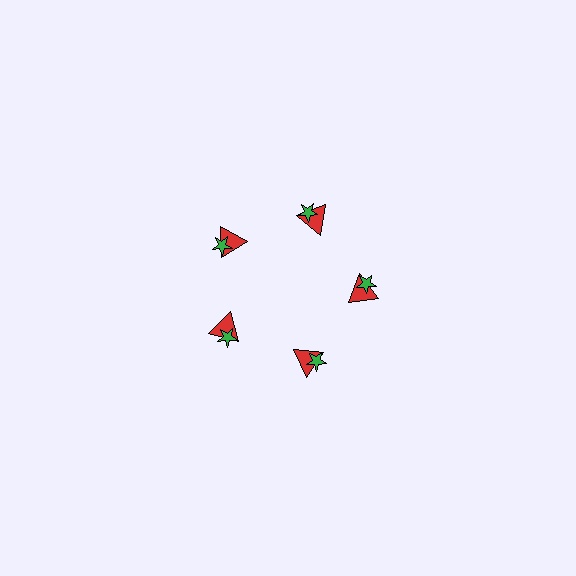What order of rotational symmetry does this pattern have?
This pattern has 5-fold rotational symmetry.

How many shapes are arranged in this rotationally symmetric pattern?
There are 10 shapes, arranged in 5 groups of 2.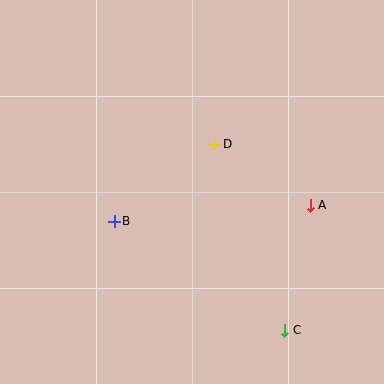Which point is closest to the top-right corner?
Point A is closest to the top-right corner.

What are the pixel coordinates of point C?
Point C is at (285, 330).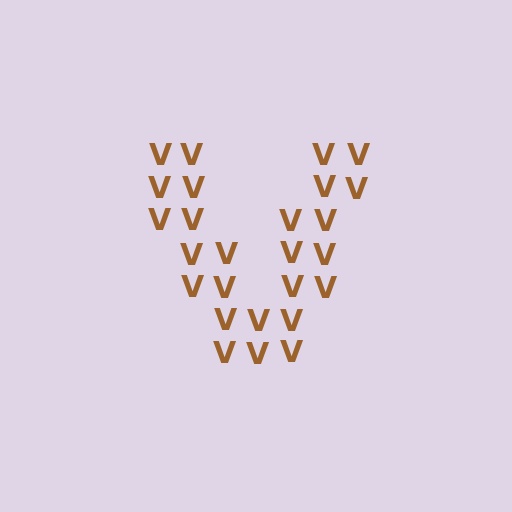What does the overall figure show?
The overall figure shows the letter V.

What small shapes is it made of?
It is made of small letter V's.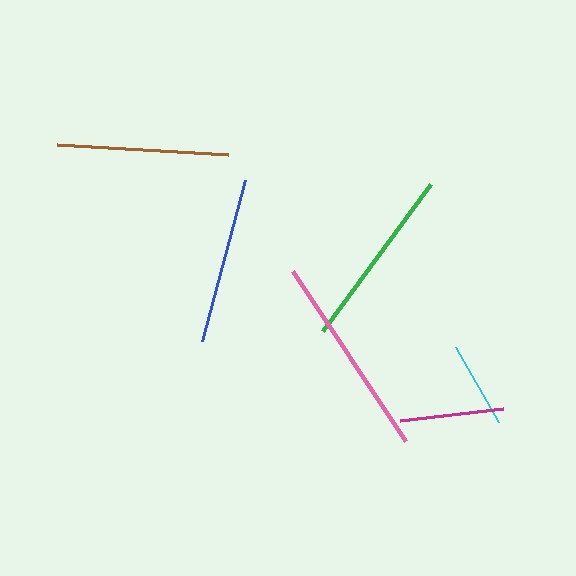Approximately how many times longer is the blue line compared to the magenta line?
The blue line is approximately 1.6 times the length of the magenta line.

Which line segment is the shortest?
The cyan line is the shortest at approximately 87 pixels.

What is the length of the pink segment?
The pink segment is approximately 204 pixels long.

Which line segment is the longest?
The pink line is the longest at approximately 204 pixels.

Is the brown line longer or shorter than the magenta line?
The brown line is longer than the magenta line.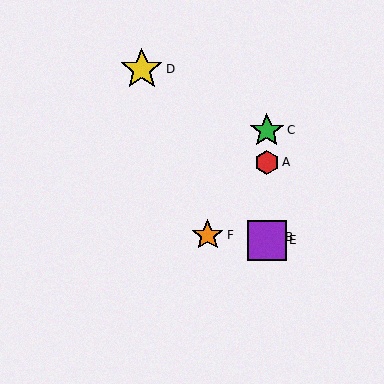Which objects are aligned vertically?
Objects A, B, C, E are aligned vertically.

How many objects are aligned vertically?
4 objects (A, B, C, E) are aligned vertically.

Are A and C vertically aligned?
Yes, both are at x≈267.